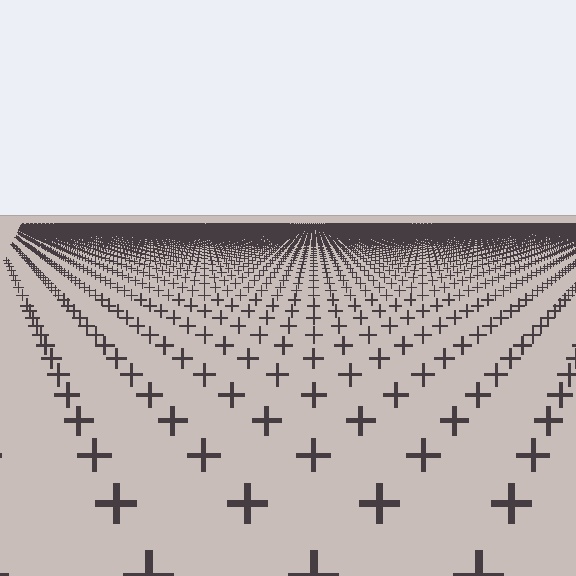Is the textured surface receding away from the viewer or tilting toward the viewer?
The surface is receding away from the viewer. Texture elements get smaller and denser toward the top.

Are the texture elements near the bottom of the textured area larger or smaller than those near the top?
Larger. Near the bottom, elements are closer to the viewer and appear at a bigger on-screen size.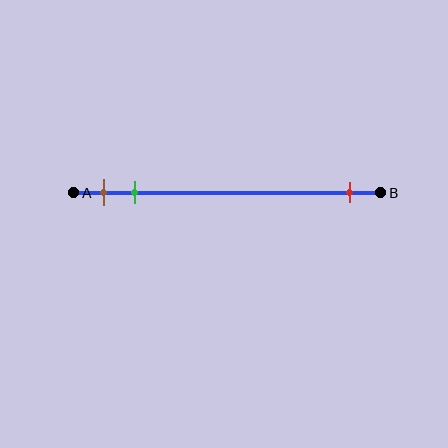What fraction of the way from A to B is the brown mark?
The brown mark is approximately 10% (0.1) of the way from A to B.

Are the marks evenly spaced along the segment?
No, the marks are not evenly spaced.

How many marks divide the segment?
There are 3 marks dividing the segment.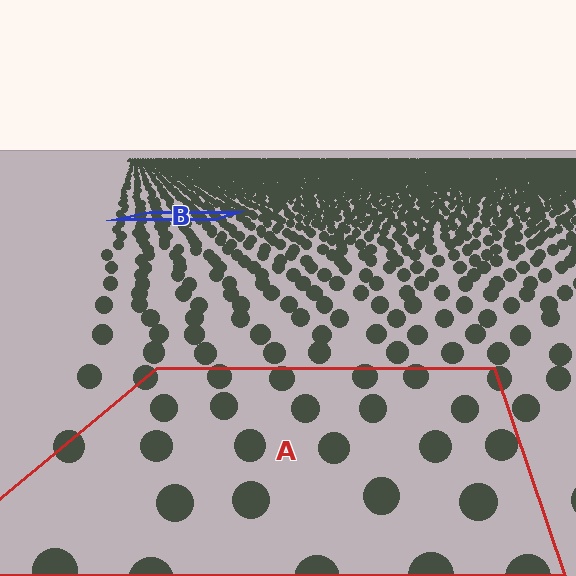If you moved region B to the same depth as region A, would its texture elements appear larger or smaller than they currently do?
They would appear larger. At a closer depth, the same texture elements are projected at a bigger on-screen size.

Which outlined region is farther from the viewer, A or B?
Region B is farther from the viewer — the texture elements inside it appear smaller and more densely packed.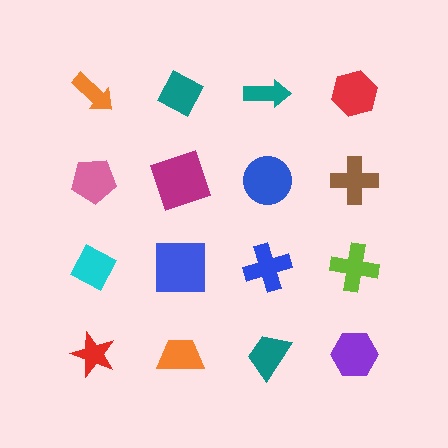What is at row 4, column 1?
A red star.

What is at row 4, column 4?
A purple hexagon.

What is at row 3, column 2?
A blue square.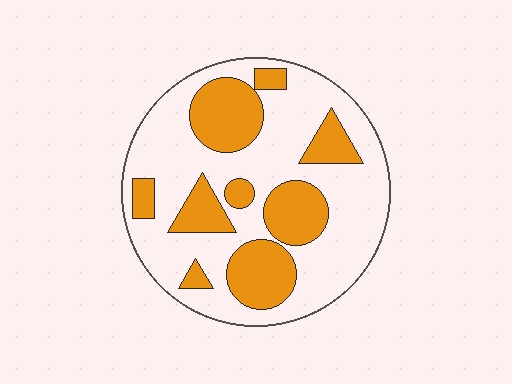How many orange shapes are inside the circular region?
9.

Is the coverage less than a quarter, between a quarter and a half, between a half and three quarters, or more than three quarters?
Between a quarter and a half.